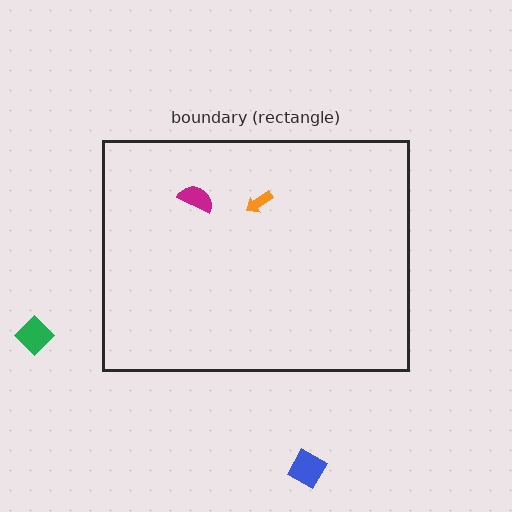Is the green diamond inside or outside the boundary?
Outside.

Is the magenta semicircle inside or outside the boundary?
Inside.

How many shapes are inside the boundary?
2 inside, 2 outside.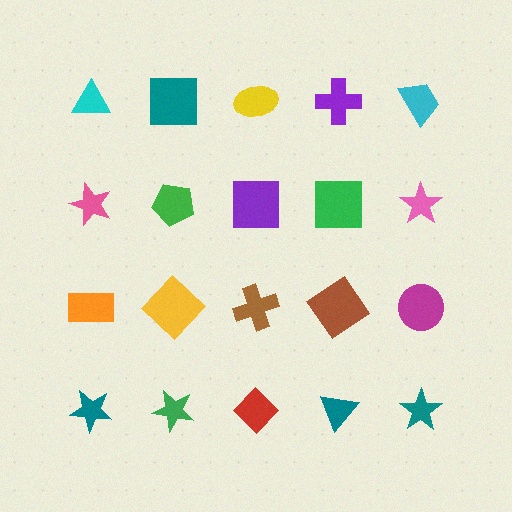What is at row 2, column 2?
A green pentagon.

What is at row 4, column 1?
A teal star.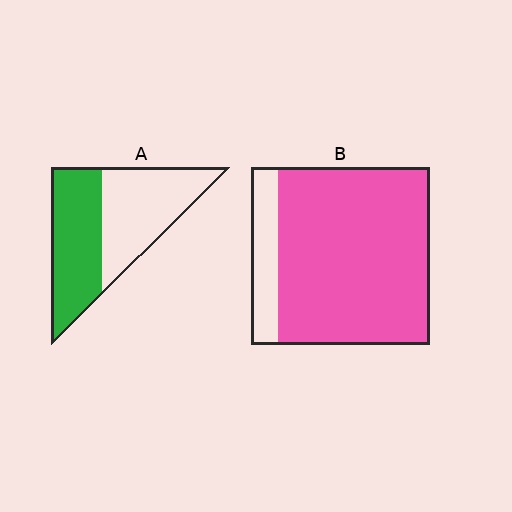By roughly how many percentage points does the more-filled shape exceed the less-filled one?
By roughly 35 percentage points (B over A).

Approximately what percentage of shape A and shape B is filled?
A is approximately 50% and B is approximately 85%.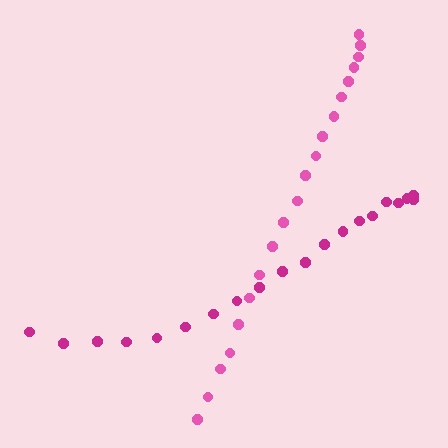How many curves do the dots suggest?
There are 2 distinct paths.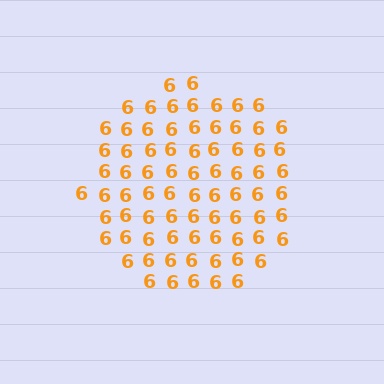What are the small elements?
The small elements are digit 6's.